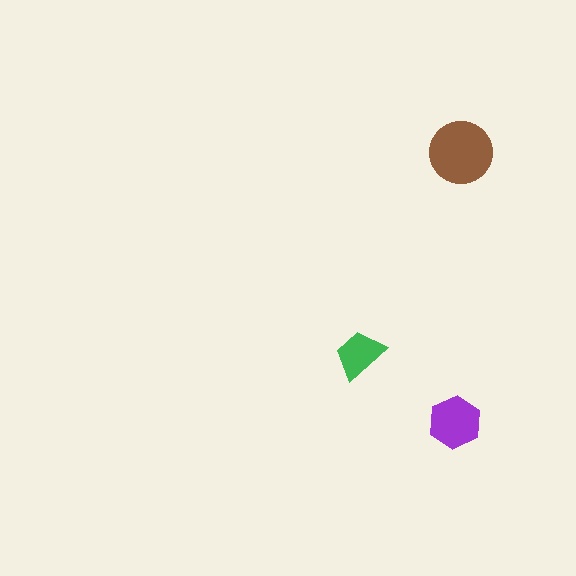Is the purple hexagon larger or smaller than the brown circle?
Smaller.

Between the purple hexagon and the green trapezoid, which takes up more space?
The purple hexagon.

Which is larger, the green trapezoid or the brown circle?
The brown circle.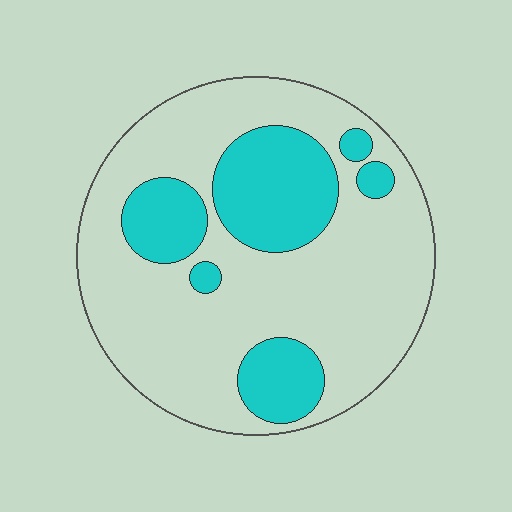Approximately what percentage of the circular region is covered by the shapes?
Approximately 25%.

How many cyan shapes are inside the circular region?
6.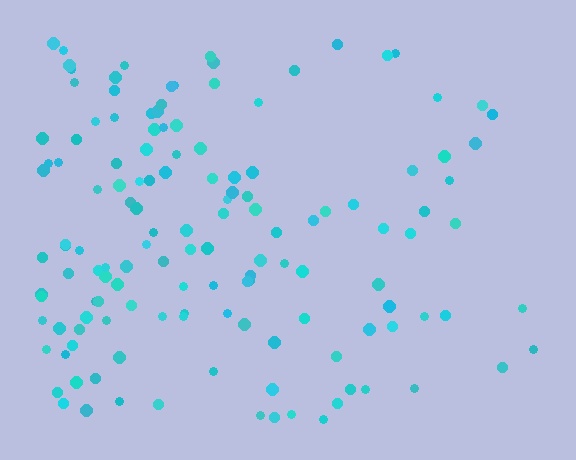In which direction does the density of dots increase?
From right to left, with the left side densest.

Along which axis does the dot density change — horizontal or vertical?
Horizontal.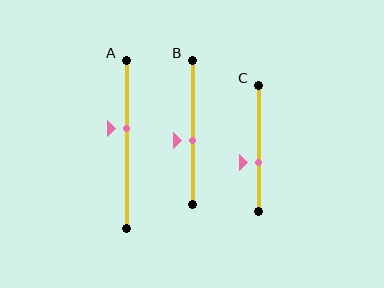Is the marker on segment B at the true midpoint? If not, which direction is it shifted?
No, the marker on segment B is shifted downward by about 5% of the segment length.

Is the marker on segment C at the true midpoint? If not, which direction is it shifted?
No, the marker on segment C is shifted downward by about 11% of the segment length.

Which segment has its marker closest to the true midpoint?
Segment B has its marker closest to the true midpoint.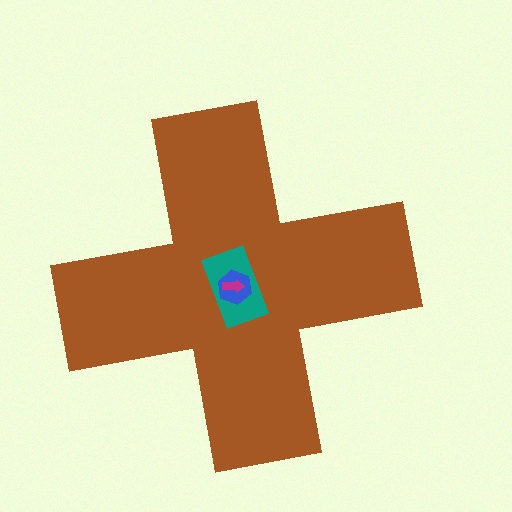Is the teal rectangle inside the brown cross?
Yes.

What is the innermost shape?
The magenta arrow.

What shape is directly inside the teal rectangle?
The blue hexagon.